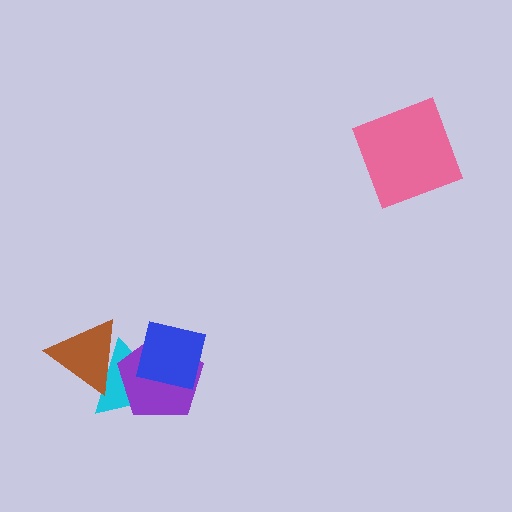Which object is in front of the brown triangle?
The purple pentagon is in front of the brown triangle.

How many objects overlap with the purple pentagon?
3 objects overlap with the purple pentagon.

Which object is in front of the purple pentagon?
The blue square is in front of the purple pentagon.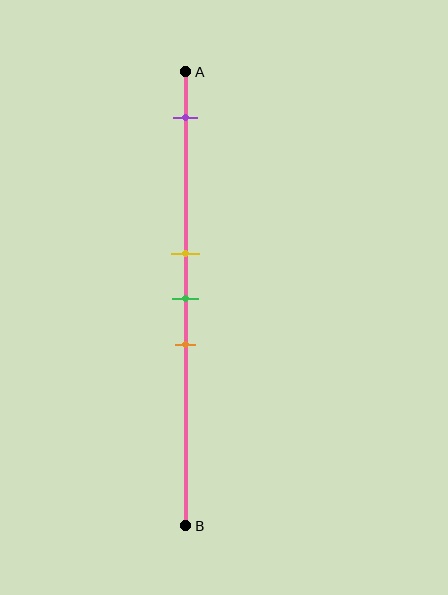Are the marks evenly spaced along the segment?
No, the marks are not evenly spaced.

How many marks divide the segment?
There are 4 marks dividing the segment.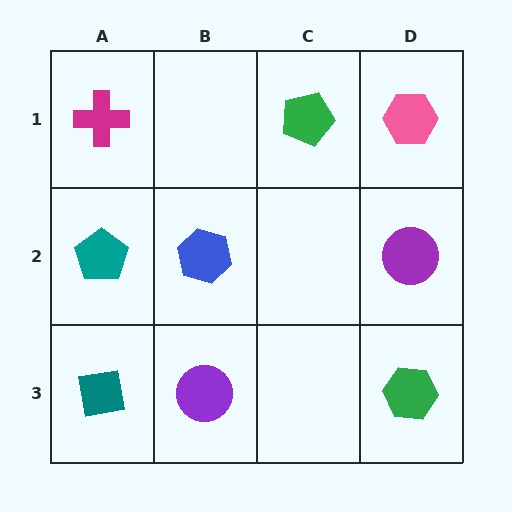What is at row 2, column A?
A teal pentagon.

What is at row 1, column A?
A magenta cross.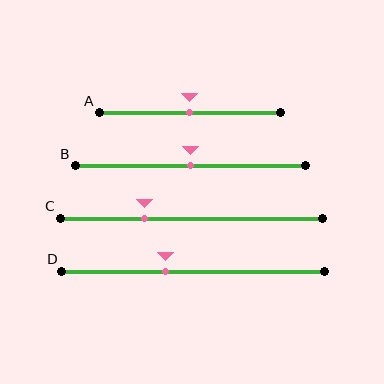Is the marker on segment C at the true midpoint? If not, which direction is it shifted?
No, the marker on segment C is shifted to the left by about 18% of the segment length.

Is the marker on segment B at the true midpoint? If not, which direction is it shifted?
Yes, the marker on segment B is at the true midpoint.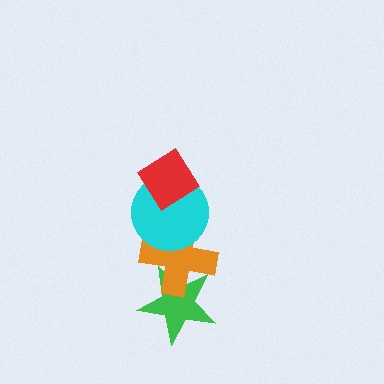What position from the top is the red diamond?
The red diamond is 1st from the top.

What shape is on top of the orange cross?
The cyan circle is on top of the orange cross.